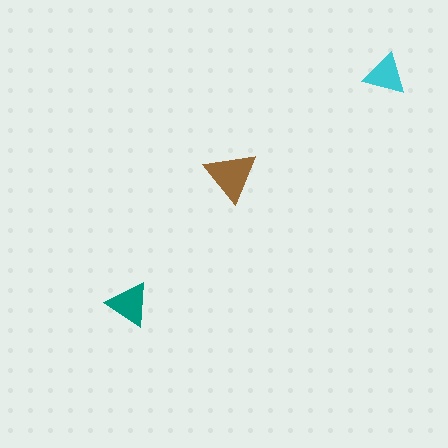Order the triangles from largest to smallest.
the brown one, the teal one, the cyan one.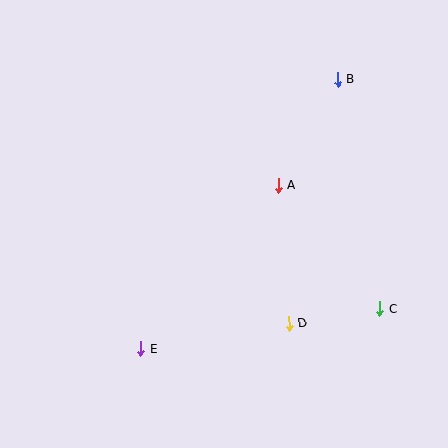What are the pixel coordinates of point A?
Point A is at (278, 186).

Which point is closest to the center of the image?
Point A at (278, 186) is closest to the center.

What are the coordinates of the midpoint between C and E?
The midpoint between C and E is at (260, 329).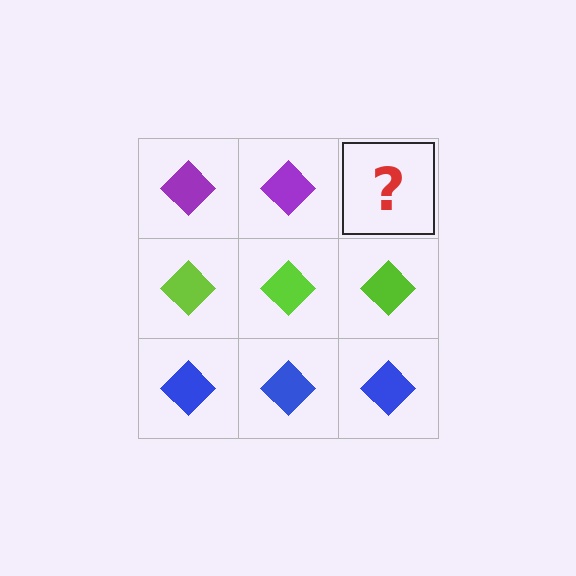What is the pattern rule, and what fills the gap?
The rule is that each row has a consistent color. The gap should be filled with a purple diamond.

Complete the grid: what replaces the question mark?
The question mark should be replaced with a purple diamond.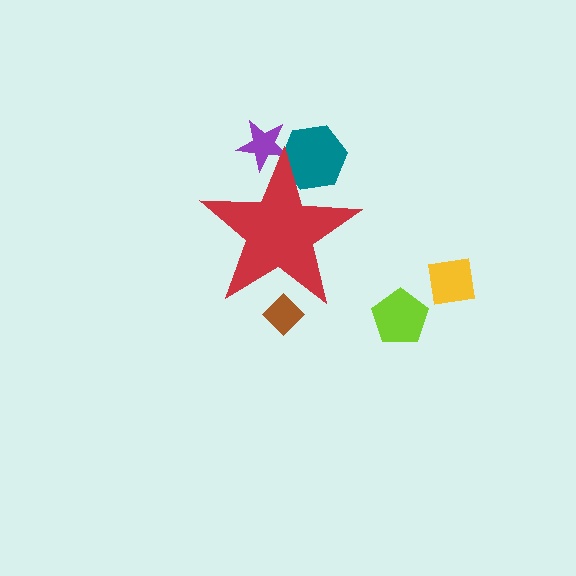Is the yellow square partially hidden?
No, the yellow square is fully visible.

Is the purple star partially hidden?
Yes, the purple star is partially hidden behind the red star.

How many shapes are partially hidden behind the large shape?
3 shapes are partially hidden.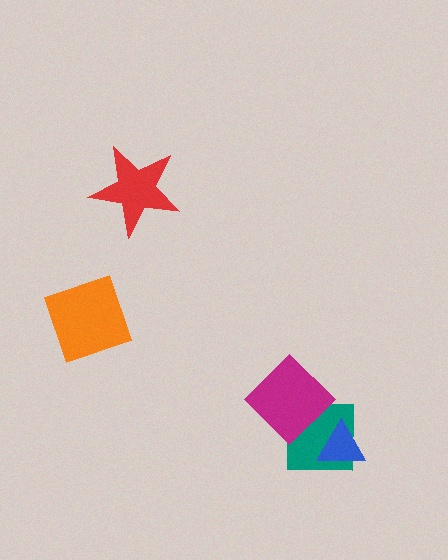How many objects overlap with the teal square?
2 objects overlap with the teal square.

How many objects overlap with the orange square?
0 objects overlap with the orange square.